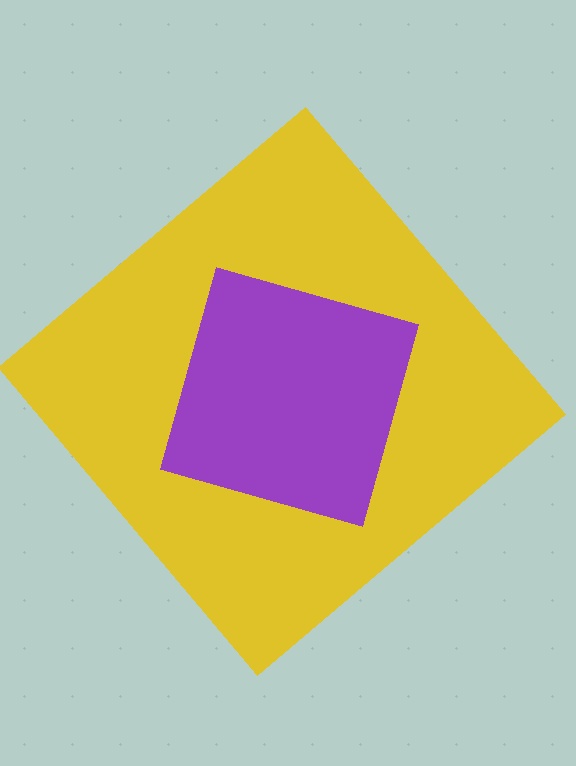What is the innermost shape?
The purple diamond.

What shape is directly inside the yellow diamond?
The purple diamond.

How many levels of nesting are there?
2.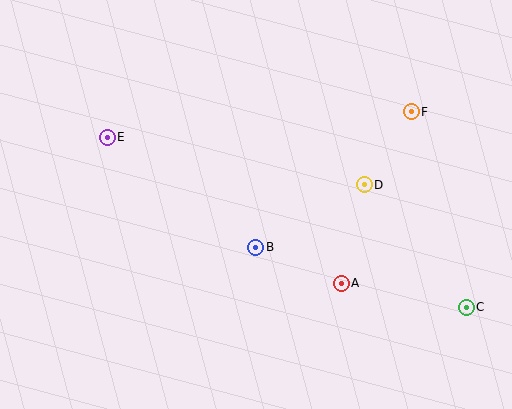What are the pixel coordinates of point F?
Point F is at (411, 112).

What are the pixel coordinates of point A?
Point A is at (341, 283).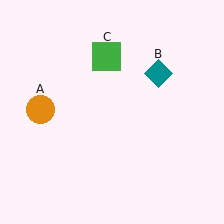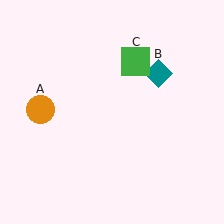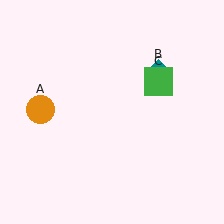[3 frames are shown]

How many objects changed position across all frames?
1 object changed position: green square (object C).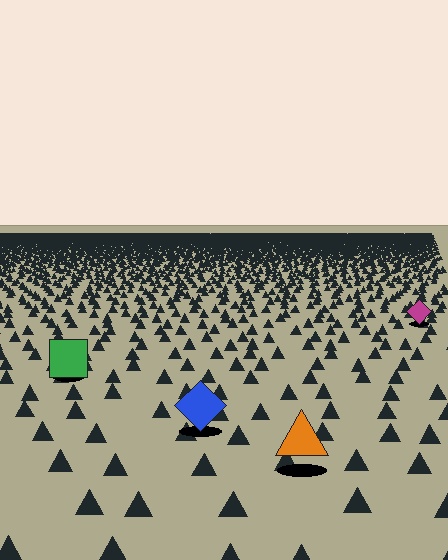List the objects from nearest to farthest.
From nearest to farthest: the orange triangle, the blue diamond, the green square, the magenta diamond.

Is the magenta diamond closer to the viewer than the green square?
No. The green square is closer — you can tell from the texture gradient: the ground texture is coarser near it.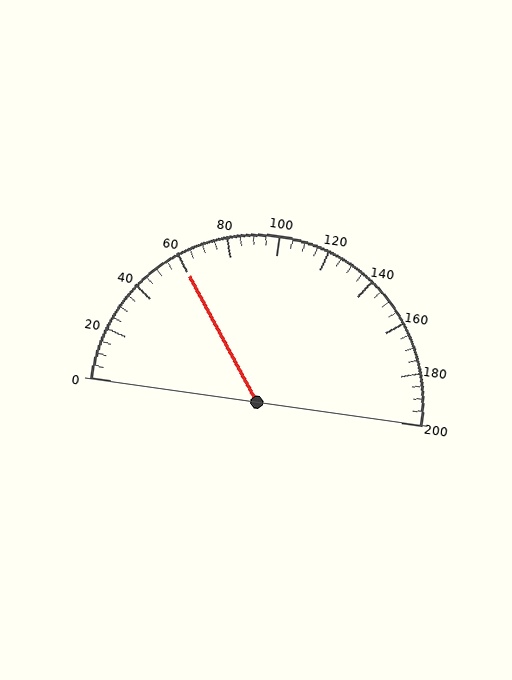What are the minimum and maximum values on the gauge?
The gauge ranges from 0 to 200.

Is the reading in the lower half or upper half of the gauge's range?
The reading is in the lower half of the range (0 to 200).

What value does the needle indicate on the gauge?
The needle indicates approximately 60.